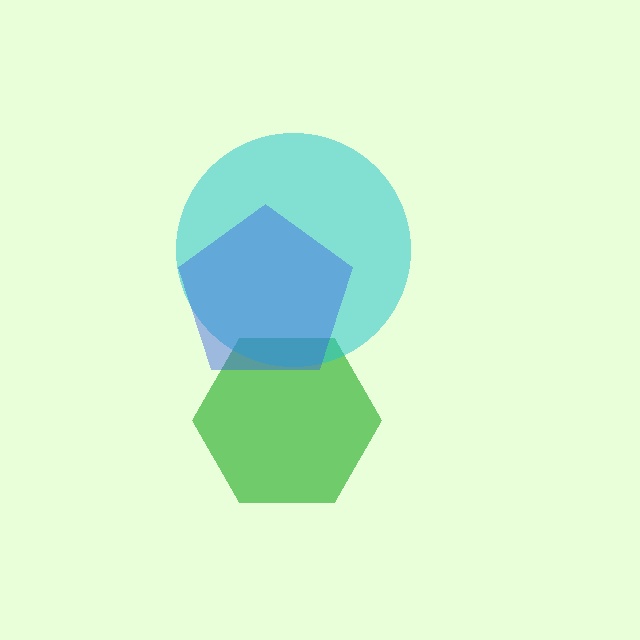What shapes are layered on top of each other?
The layered shapes are: a green hexagon, a cyan circle, a blue pentagon.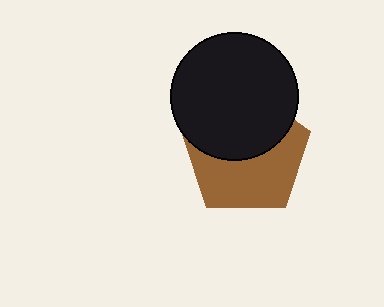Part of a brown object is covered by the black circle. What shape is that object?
It is a pentagon.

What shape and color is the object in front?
The object in front is a black circle.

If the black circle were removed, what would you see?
You would see the complete brown pentagon.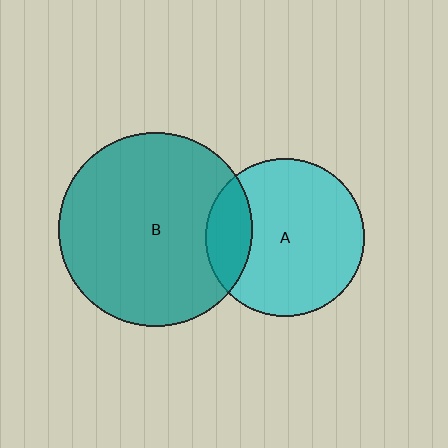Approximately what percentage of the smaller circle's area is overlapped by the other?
Approximately 20%.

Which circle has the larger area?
Circle B (teal).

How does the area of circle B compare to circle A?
Approximately 1.5 times.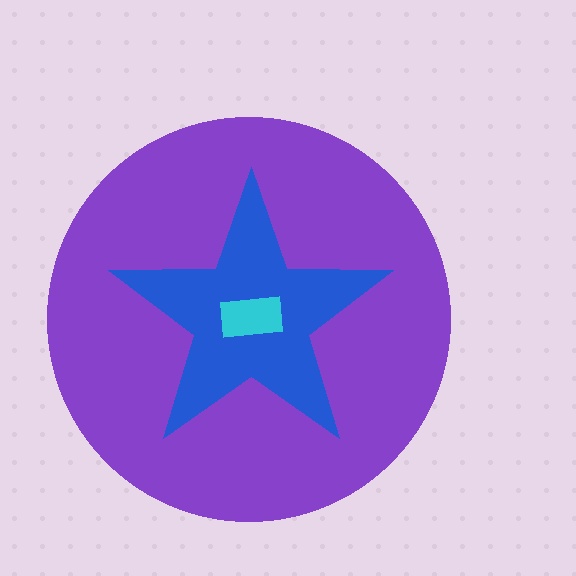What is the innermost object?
The cyan rectangle.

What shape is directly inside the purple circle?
The blue star.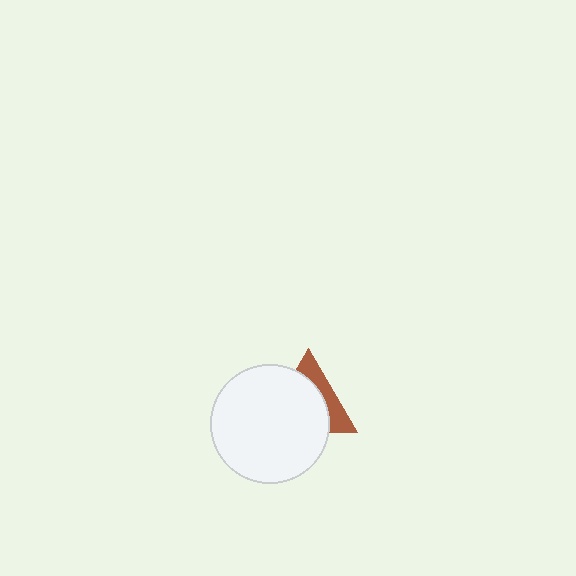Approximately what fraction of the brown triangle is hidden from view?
Roughly 66% of the brown triangle is hidden behind the white circle.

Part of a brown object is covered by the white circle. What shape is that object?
It is a triangle.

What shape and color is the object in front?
The object in front is a white circle.